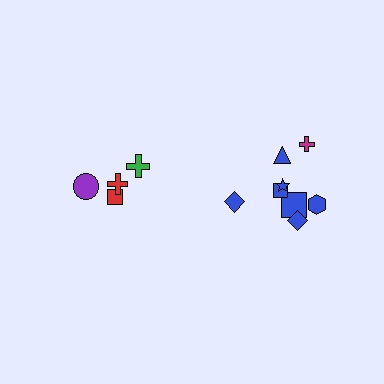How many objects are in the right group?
There are 8 objects.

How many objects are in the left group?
There are 4 objects.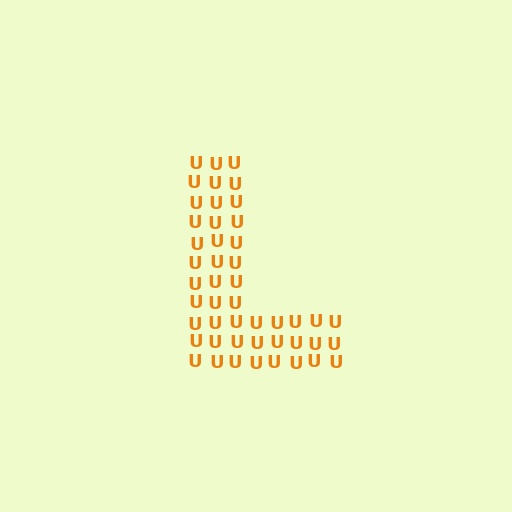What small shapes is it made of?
It is made of small letter U's.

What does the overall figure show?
The overall figure shows the letter L.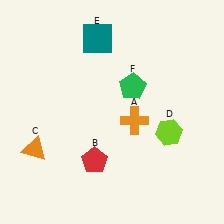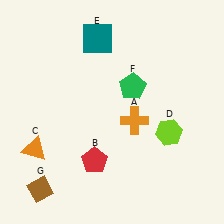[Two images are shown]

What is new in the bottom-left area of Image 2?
A brown diamond (G) was added in the bottom-left area of Image 2.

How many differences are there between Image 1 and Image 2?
There is 1 difference between the two images.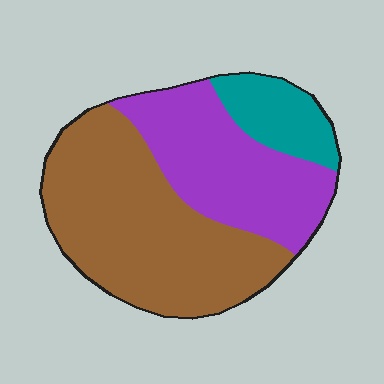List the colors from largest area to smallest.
From largest to smallest: brown, purple, teal.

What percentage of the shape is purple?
Purple takes up about one third (1/3) of the shape.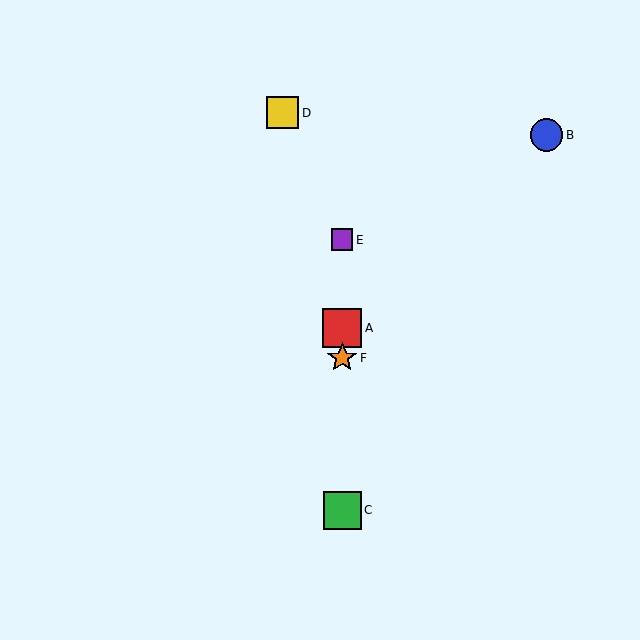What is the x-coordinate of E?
Object E is at x≈342.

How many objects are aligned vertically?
4 objects (A, C, E, F) are aligned vertically.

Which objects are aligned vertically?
Objects A, C, E, F are aligned vertically.